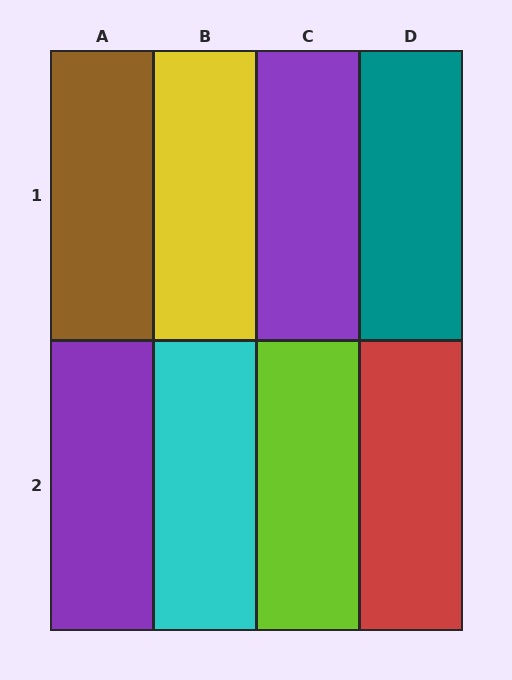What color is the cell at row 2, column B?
Cyan.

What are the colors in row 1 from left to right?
Brown, yellow, purple, teal.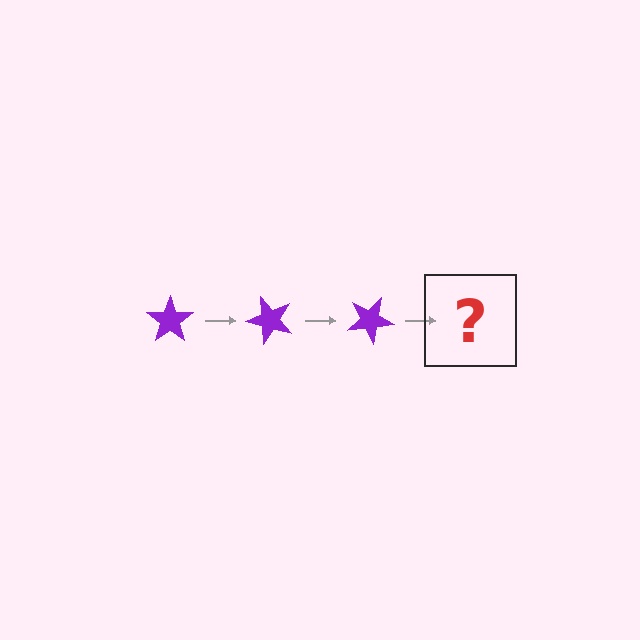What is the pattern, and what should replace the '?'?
The pattern is that the star rotates 50 degrees each step. The '?' should be a purple star rotated 150 degrees.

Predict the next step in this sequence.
The next step is a purple star rotated 150 degrees.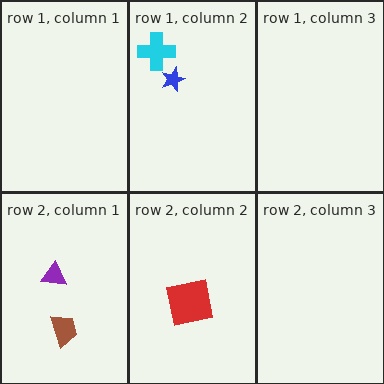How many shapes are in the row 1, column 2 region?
2.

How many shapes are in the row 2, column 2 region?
1.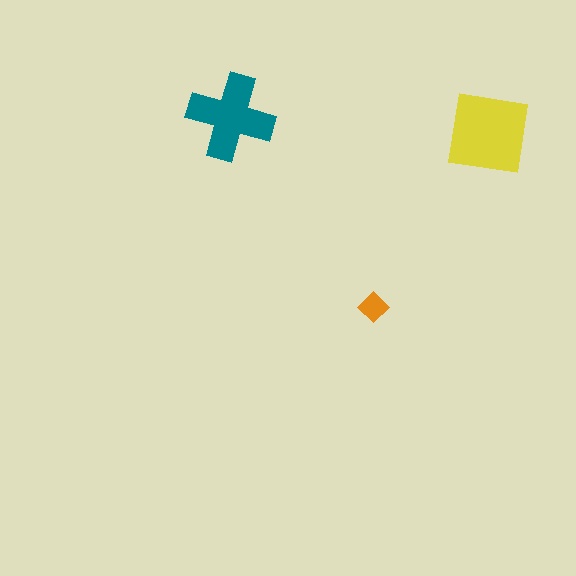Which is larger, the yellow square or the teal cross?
The yellow square.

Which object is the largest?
The yellow square.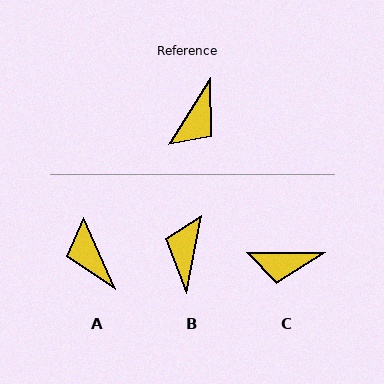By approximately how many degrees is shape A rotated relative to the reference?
Approximately 124 degrees clockwise.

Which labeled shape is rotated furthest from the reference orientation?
B, about 159 degrees away.